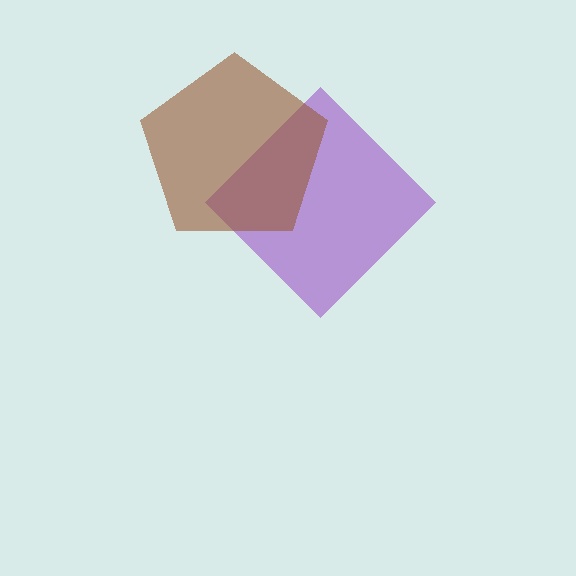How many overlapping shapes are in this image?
There are 2 overlapping shapes in the image.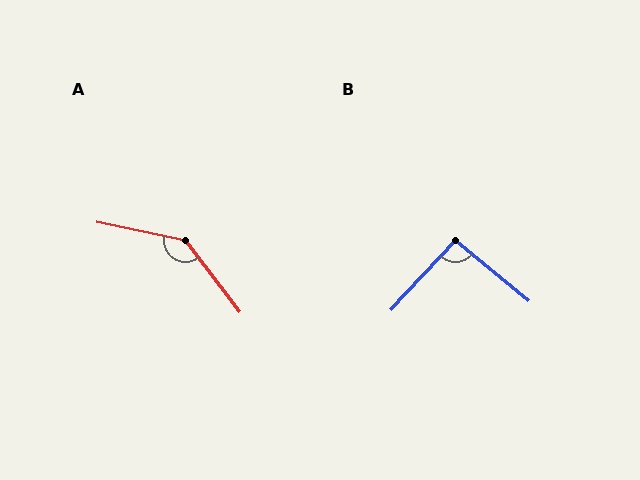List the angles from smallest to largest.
B (94°), A (139°).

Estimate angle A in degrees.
Approximately 139 degrees.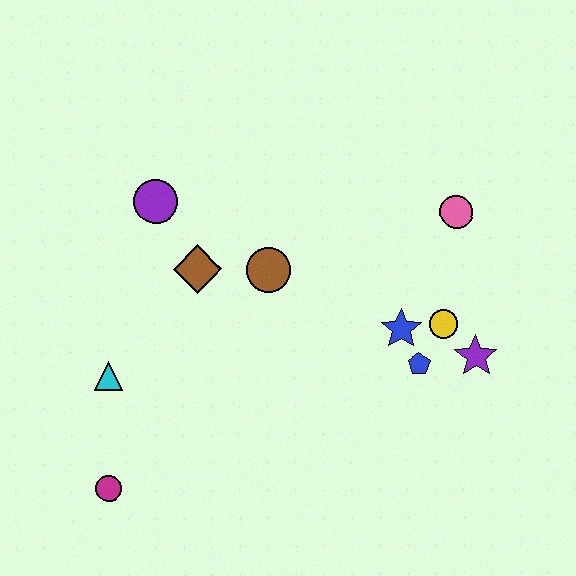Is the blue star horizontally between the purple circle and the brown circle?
No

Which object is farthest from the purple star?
The magenta circle is farthest from the purple star.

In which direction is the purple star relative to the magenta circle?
The purple star is to the right of the magenta circle.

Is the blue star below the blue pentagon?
No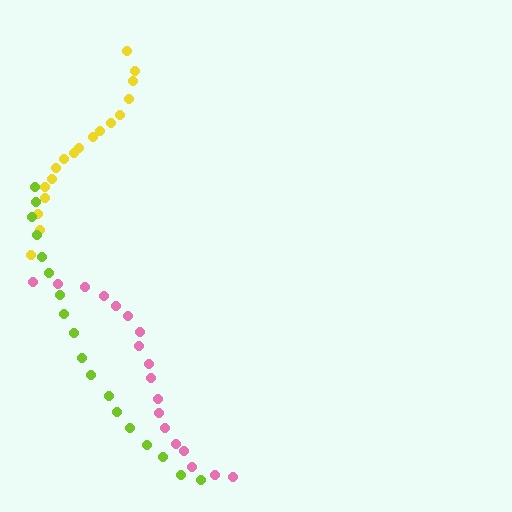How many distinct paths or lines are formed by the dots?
There are 3 distinct paths.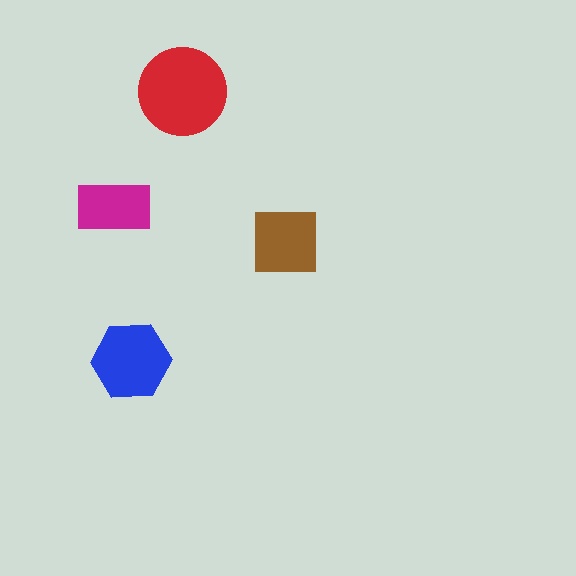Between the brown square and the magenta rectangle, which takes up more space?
The brown square.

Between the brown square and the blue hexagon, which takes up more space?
The blue hexagon.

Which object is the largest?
The red circle.